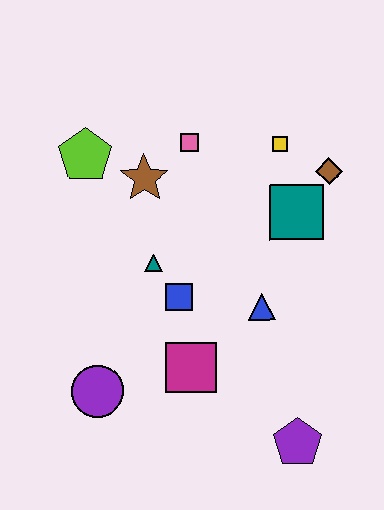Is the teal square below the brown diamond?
Yes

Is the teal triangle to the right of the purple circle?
Yes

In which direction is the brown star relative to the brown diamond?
The brown star is to the left of the brown diamond.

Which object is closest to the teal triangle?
The blue square is closest to the teal triangle.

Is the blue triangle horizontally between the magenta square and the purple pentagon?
Yes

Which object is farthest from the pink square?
The purple pentagon is farthest from the pink square.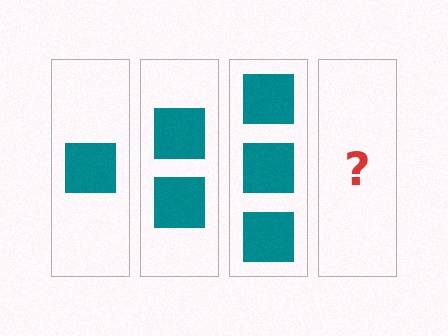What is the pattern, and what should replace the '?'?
The pattern is that each step adds one more square. The '?' should be 4 squares.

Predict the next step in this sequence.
The next step is 4 squares.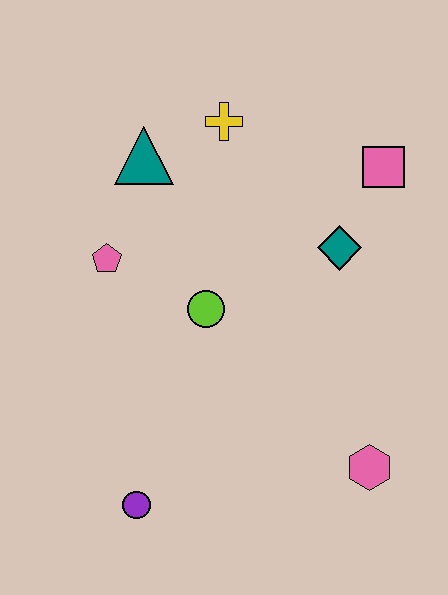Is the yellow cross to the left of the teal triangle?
No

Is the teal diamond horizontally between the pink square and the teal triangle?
Yes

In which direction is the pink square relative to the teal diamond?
The pink square is above the teal diamond.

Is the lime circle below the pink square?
Yes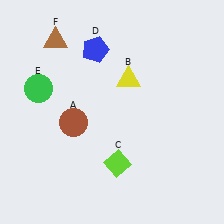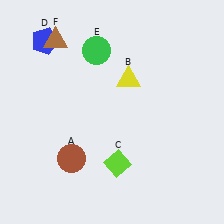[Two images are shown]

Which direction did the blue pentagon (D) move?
The blue pentagon (D) moved left.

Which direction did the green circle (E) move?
The green circle (E) moved right.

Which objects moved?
The objects that moved are: the brown circle (A), the blue pentagon (D), the green circle (E).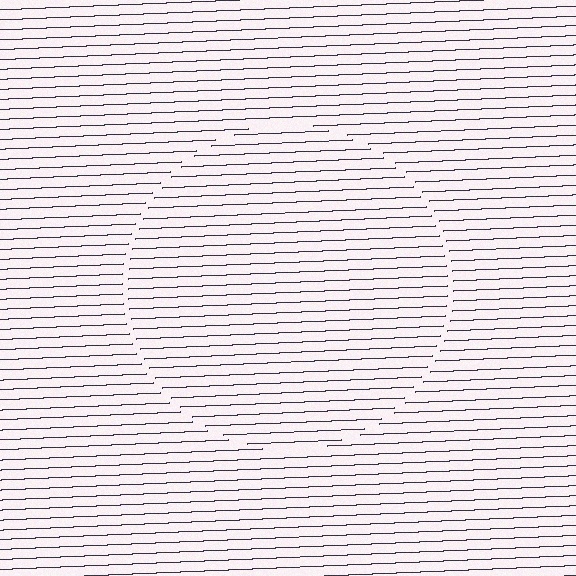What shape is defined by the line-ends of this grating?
An illusory circle. The interior of the shape contains the same grating, shifted by half a period — the contour is defined by the phase discontinuity where line-ends from the inner and outer gratings abut.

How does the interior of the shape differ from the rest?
The interior of the shape contains the same grating, shifted by half a period — the contour is defined by the phase discontinuity where line-ends from the inner and outer gratings abut.